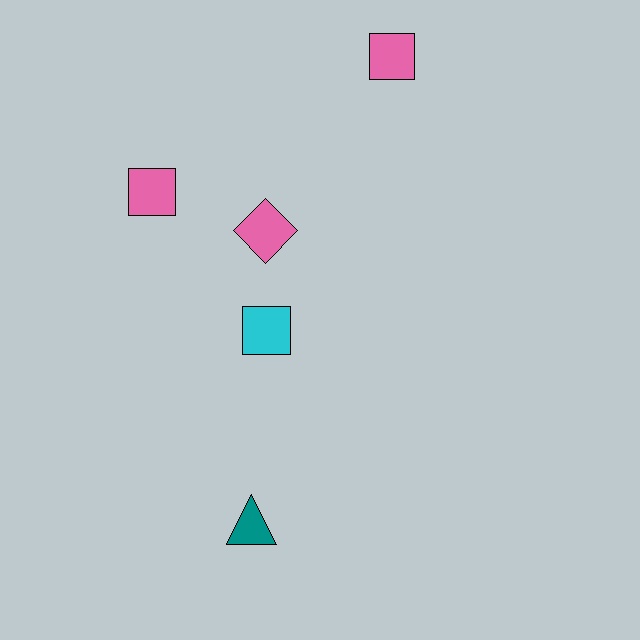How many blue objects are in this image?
There are no blue objects.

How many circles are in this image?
There are no circles.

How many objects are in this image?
There are 5 objects.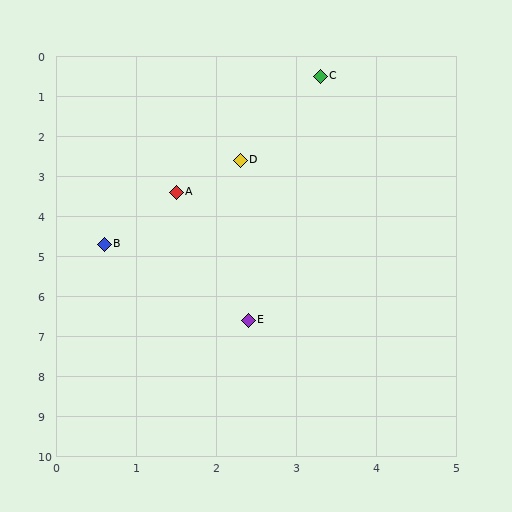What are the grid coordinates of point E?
Point E is at approximately (2.4, 6.6).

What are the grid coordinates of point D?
Point D is at approximately (2.3, 2.6).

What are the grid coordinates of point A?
Point A is at approximately (1.5, 3.4).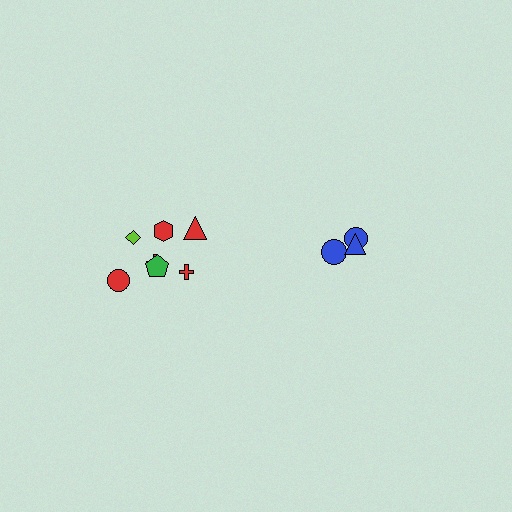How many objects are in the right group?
There are 3 objects.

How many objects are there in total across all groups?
There are 10 objects.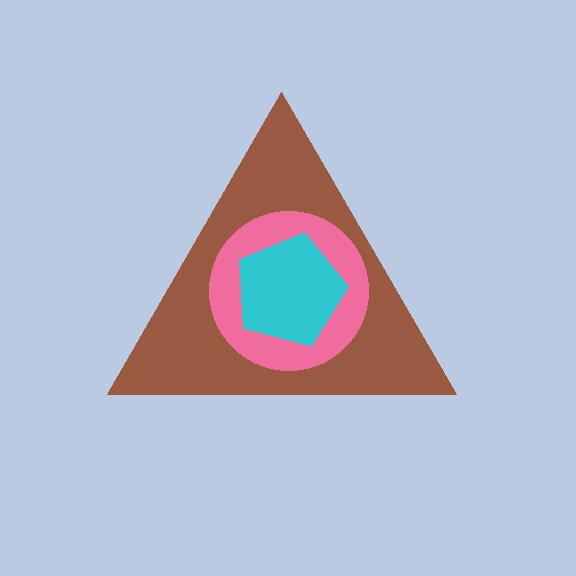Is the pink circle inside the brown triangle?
Yes.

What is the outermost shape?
The brown triangle.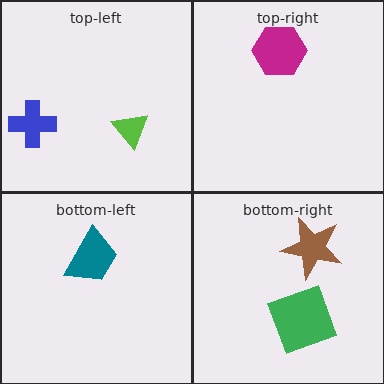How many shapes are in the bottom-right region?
2.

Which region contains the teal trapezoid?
The bottom-left region.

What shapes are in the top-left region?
The lime triangle, the blue cross.